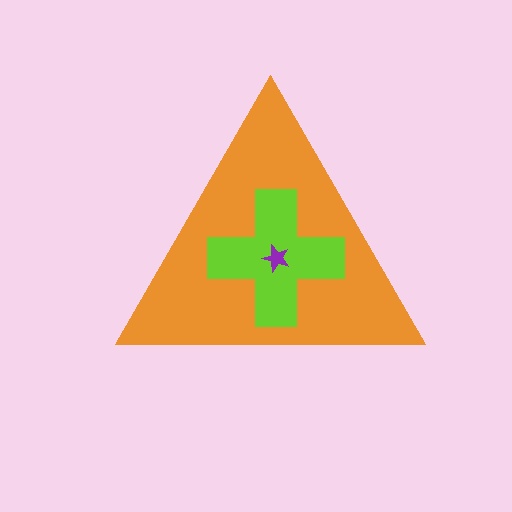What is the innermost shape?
The purple star.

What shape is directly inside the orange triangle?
The lime cross.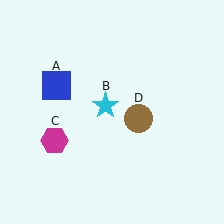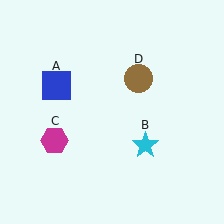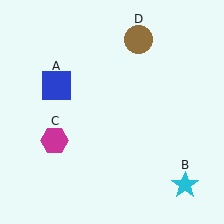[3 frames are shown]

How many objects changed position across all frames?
2 objects changed position: cyan star (object B), brown circle (object D).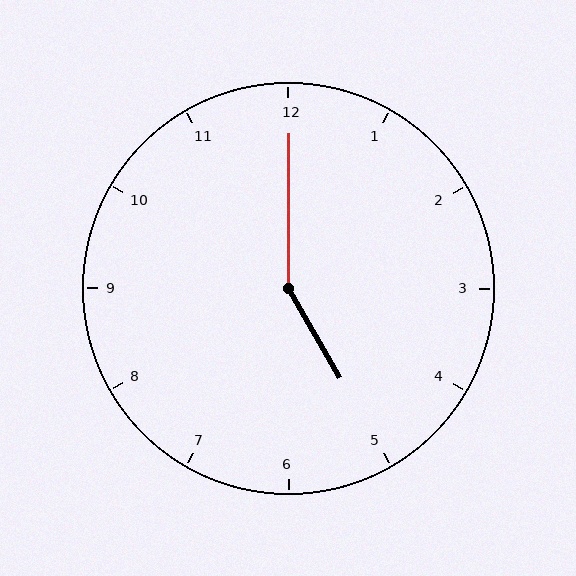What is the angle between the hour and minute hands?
Approximately 150 degrees.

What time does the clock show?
5:00.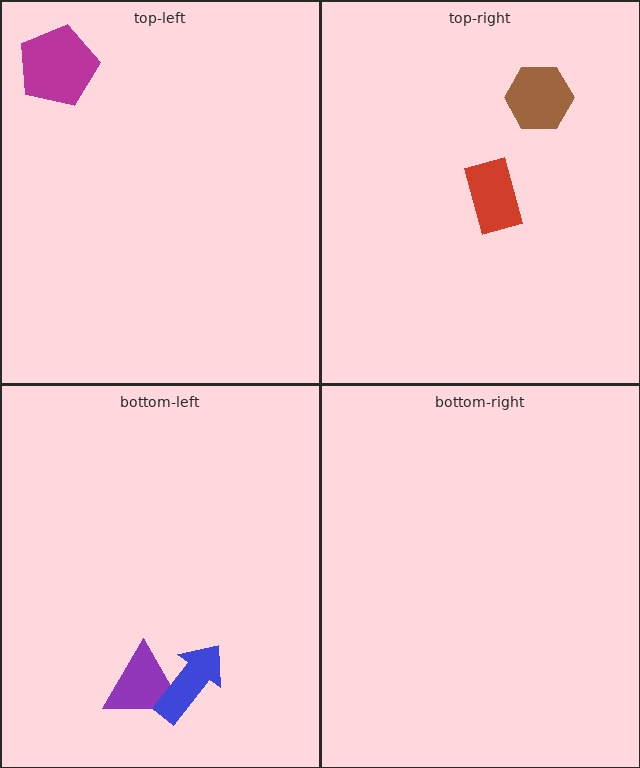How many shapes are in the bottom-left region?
2.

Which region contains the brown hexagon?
The top-right region.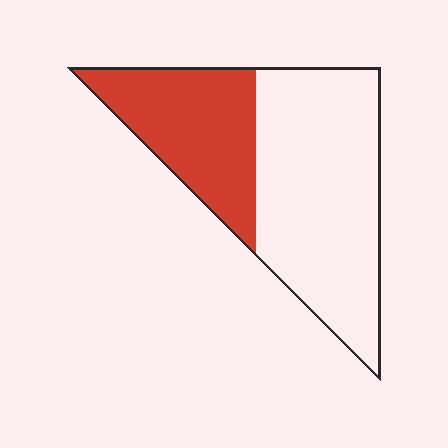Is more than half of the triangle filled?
No.